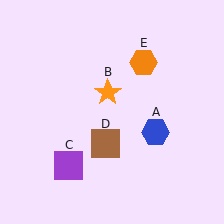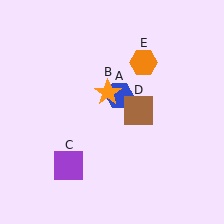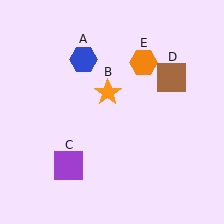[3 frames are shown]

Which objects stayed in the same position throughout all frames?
Orange star (object B) and purple square (object C) and orange hexagon (object E) remained stationary.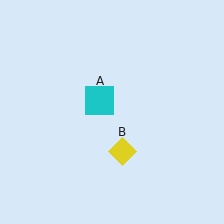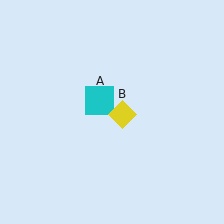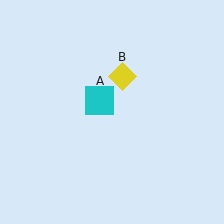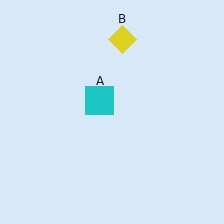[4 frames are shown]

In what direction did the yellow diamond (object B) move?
The yellow diamond (object B) moved up.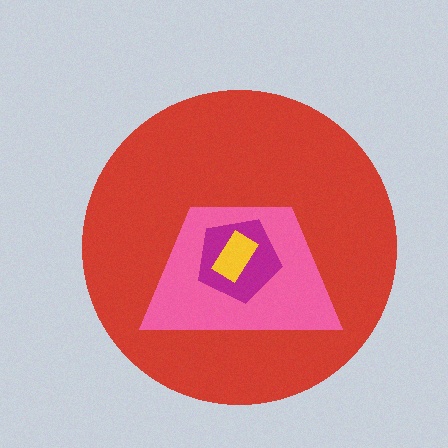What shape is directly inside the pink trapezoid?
The magenta pentagon.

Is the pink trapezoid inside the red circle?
Yes.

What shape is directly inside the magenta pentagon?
The yellow rectangle.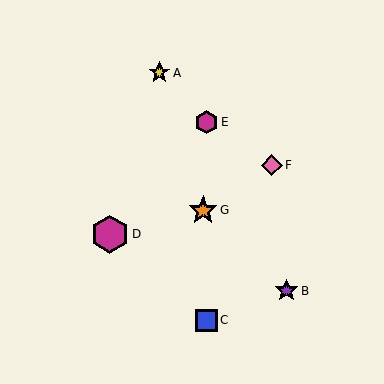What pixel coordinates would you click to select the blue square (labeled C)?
Click at (206, 320) to select the blue square C.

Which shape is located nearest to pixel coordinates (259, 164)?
The pink diamond (labeled F) at (272, 165) is nearest to that location.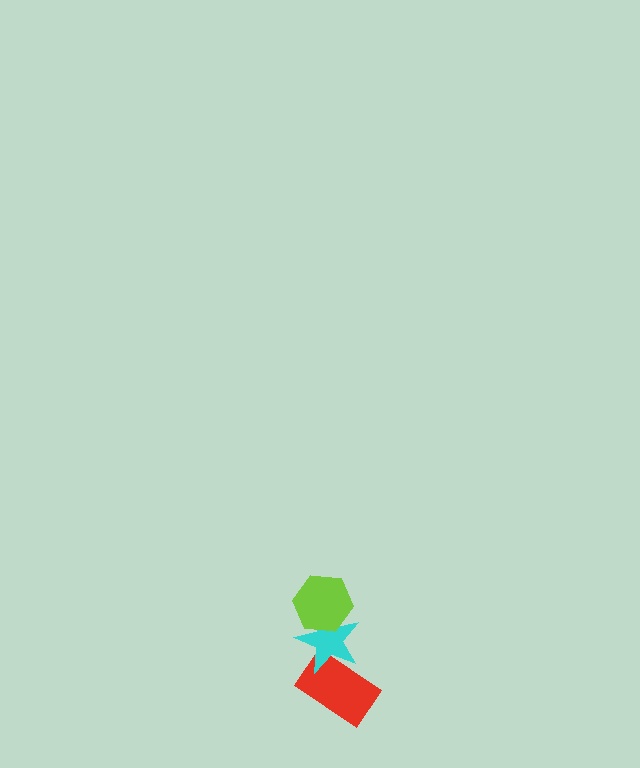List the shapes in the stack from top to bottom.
From top to bottom: the lime hexagon, the cyan star, the red rectangle.